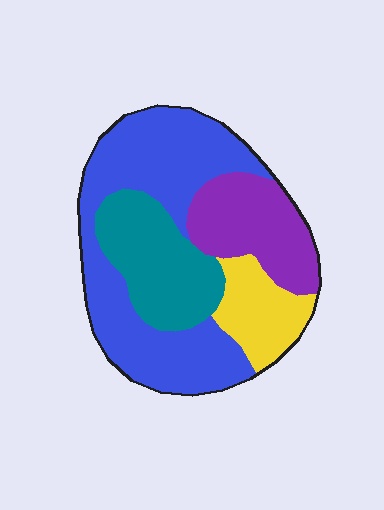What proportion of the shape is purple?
Purple takes up about one fifth (1/5) of the shape.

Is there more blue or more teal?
Blue.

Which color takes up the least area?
Yellow, at roughly 15%.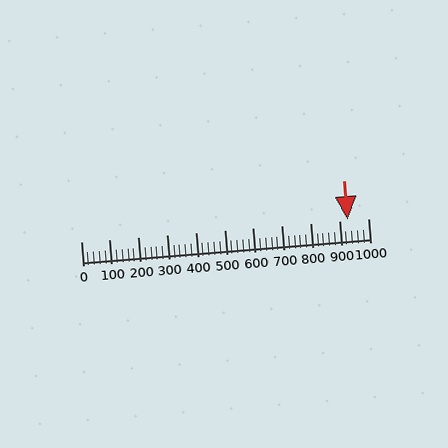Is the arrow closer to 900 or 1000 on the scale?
The arrow is closer to 900.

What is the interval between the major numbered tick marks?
The major tick marks are spaced 100 units apart.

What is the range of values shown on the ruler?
The ruler shows values from 0 to 1000.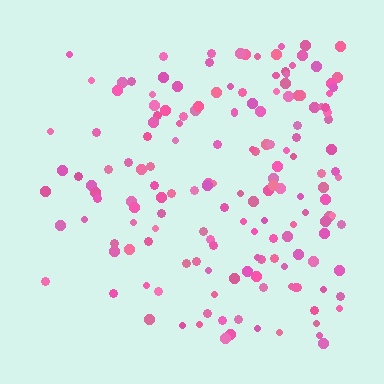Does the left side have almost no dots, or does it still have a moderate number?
Still a moderate number, just noticeably fewer than the right.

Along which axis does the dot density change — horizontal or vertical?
Horizontal.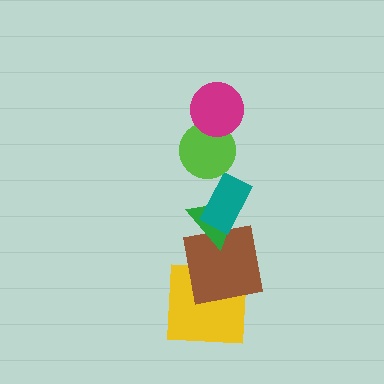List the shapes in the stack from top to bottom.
From top to bottom: the magenta circle, the lime circle, the teal rectangle, the green triangle, the brown square, the yellow square.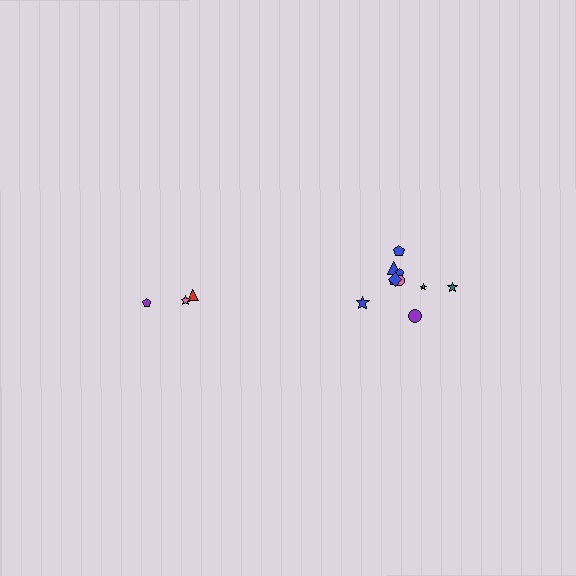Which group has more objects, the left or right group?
The right group.